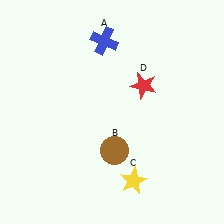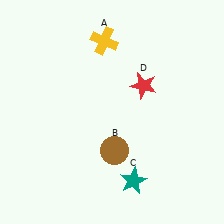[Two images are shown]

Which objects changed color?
A changed from blue to yellow. C changed from yellow to teal.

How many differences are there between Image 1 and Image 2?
There are 2 differences between the two images.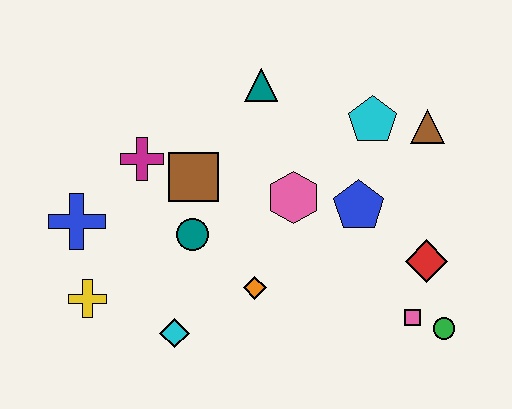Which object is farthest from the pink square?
The blue cross is farthest from the pink square.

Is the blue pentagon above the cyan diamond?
Yes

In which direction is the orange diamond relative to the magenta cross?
The orange diamond is below the magenta cross.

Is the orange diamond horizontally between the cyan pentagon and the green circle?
No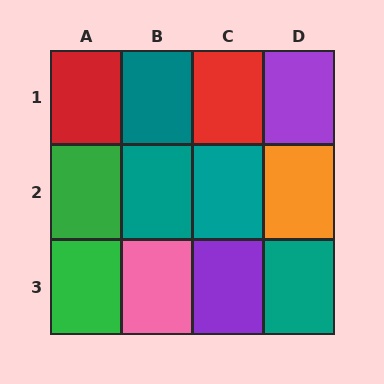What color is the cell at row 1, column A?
Red.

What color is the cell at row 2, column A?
Green.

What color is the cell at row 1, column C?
Red.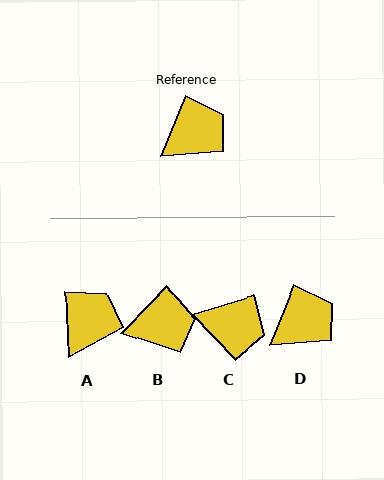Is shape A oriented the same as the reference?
No, it is off by about 25 degrees.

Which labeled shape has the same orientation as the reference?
D.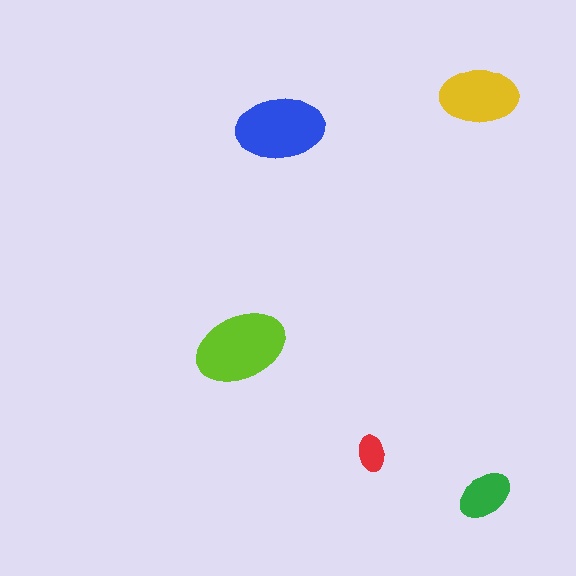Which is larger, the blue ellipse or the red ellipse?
The blue one.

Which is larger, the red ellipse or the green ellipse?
The green one.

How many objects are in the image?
There are 5 objects in the image.